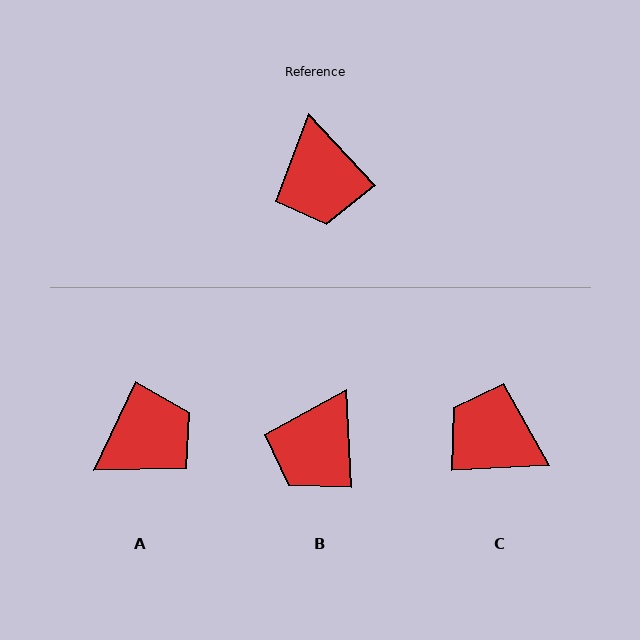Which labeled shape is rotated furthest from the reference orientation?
C, about 130 degrees away.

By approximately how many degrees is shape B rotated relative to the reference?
Approximately 40 degrees clockwise.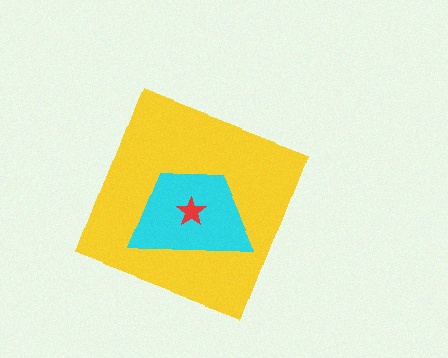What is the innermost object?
The red star.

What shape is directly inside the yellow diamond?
The cyan trapezoid.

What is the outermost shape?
The yellow diamond.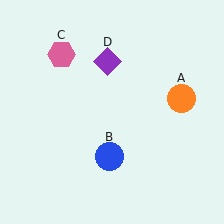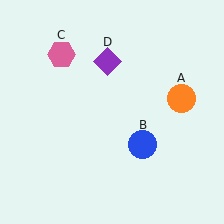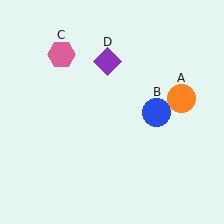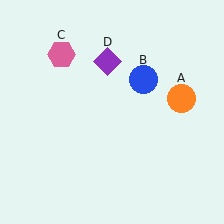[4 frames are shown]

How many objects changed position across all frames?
1 object changed position: blue circle (object B).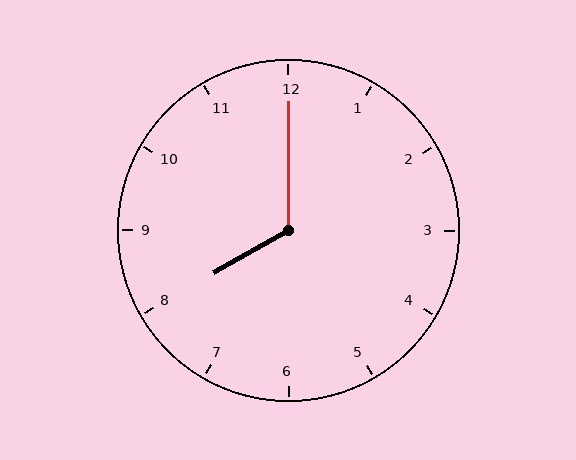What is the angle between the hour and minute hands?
Approximately 120 degrees.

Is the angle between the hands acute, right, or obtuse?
It is obtuse.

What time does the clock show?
8:00.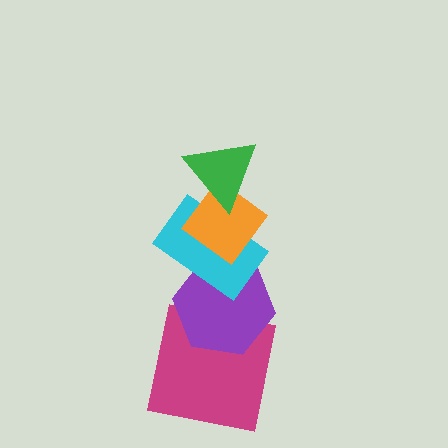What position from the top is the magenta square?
The magenta square is 5th from the top.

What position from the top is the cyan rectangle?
The cyan rectangle is 3rd from the top.